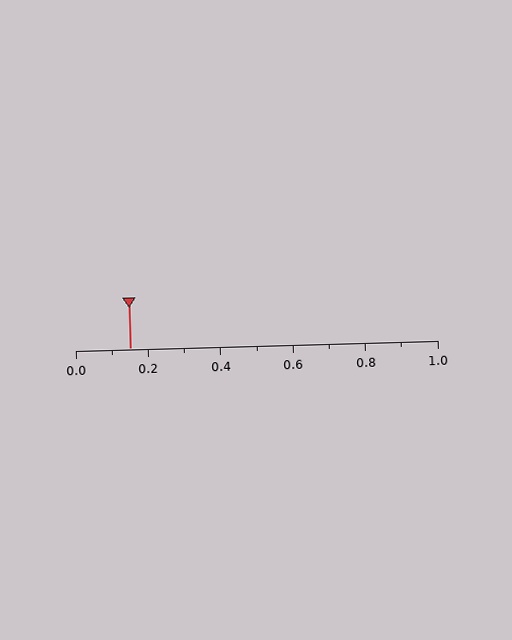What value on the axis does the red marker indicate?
The marker indicates approximately 0.15.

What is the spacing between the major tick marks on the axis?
The major ticks are spaced 0.2 apart.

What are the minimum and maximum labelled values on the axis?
The axis runs from 0.0 to 1.0.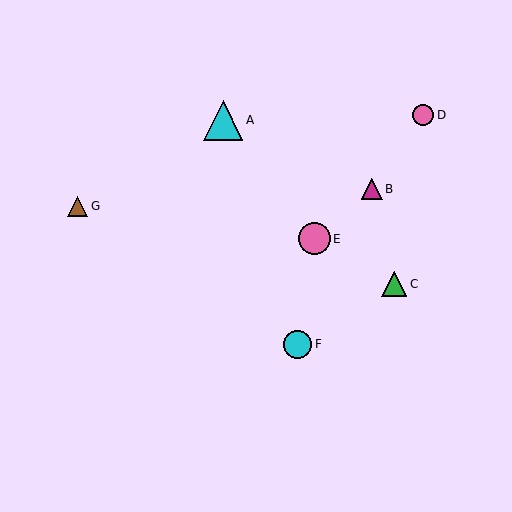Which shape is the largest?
The cyan triangle (labeled A) is the largest.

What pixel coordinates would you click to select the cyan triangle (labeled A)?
Click at (223, 120) to select the cyan triangle A.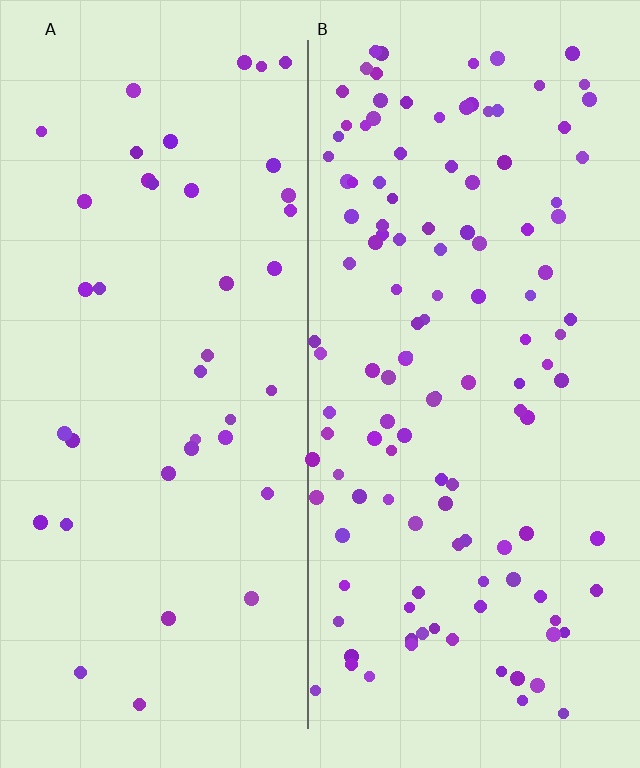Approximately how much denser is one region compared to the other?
Approximately 3.0× — region B over region A.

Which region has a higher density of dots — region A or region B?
B (the right).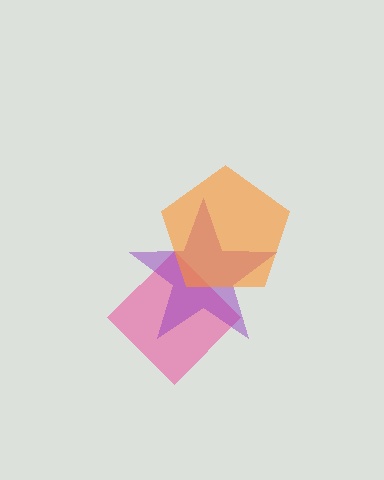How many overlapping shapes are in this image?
There are 3 overlapping shapes in the image.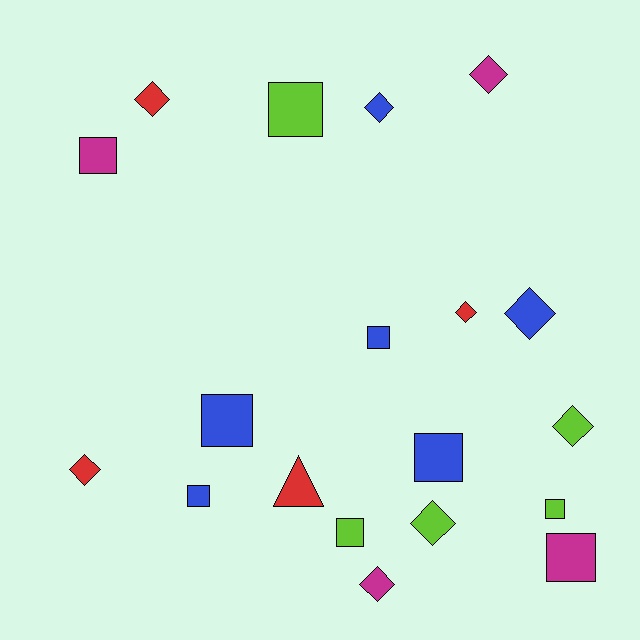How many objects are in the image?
There are 19 objects.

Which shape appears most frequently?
Square, with 9 objects.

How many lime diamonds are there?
There are 2 lime diamonds.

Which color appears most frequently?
Blue, with 6 objects.